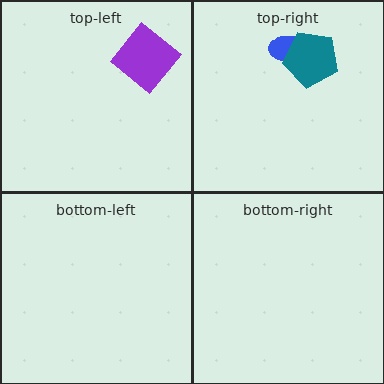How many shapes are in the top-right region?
2.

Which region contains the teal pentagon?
The top-right region.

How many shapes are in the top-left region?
1.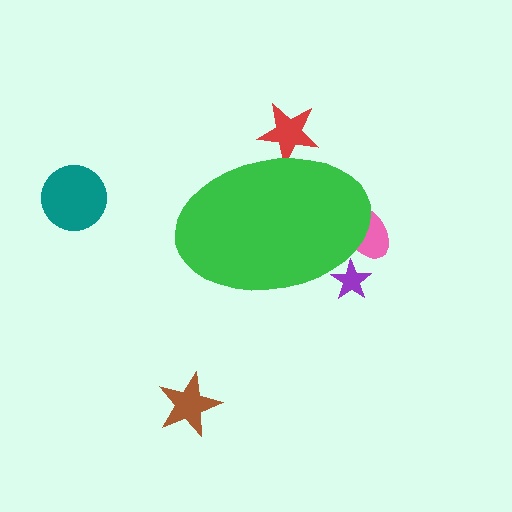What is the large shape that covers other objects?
A green ellipse.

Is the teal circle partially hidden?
No, the teal circle is fully visible.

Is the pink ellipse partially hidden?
Yes, the pink ellipse is partially hidden behind the green ellipse.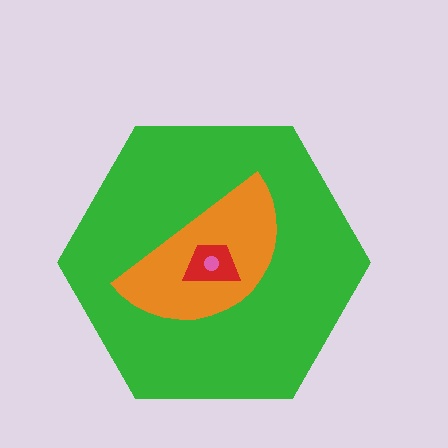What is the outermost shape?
The green hexagon.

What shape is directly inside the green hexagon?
The orange semicircle.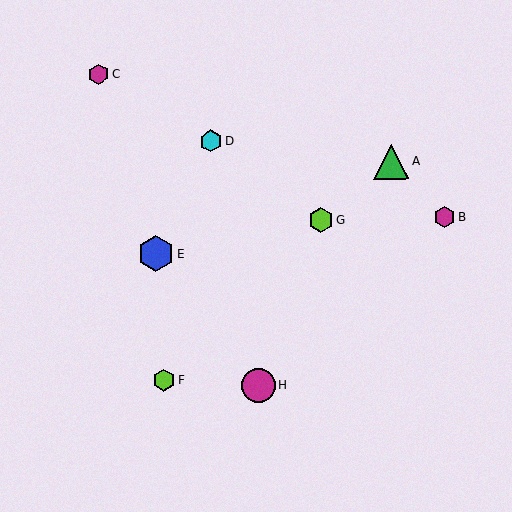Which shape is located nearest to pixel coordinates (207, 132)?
The cyan hexagon (labeled D) at (211, 141) is nearest to that location.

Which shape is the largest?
The blue hexagon (labeled E) is the largest.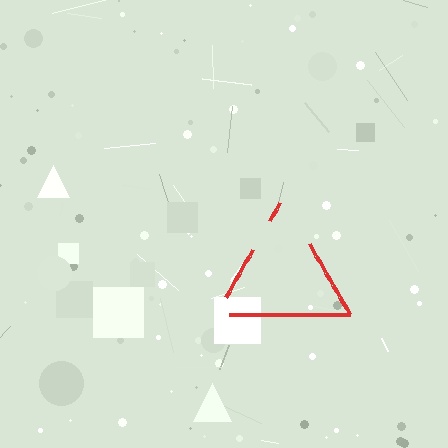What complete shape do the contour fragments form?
The contour fragments form a triangle.